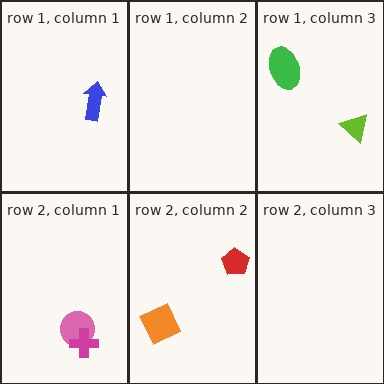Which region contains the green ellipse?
The row 1, column 3 region.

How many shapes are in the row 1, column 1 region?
1.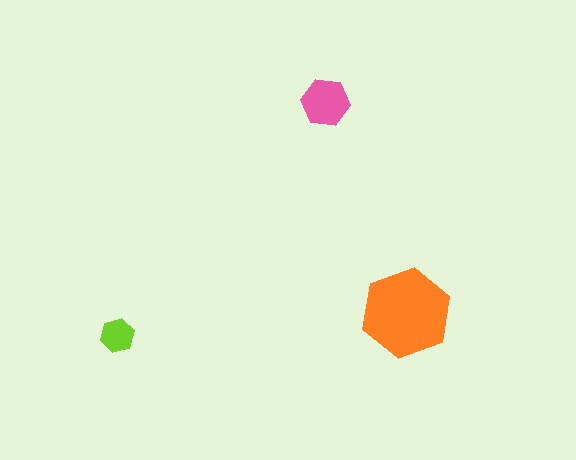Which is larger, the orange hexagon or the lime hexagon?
The orange one.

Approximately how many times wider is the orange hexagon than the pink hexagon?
About 2 times wider.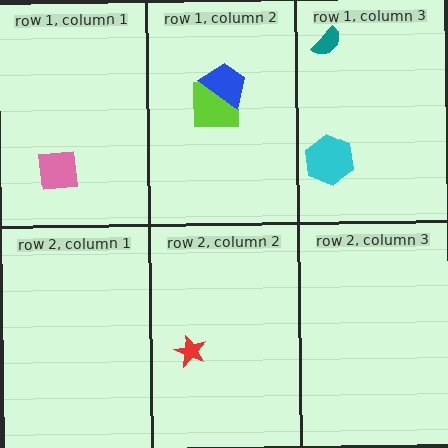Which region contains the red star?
The row 2, column 2 region.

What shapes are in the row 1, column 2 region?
The lime square, the blue trapezoid.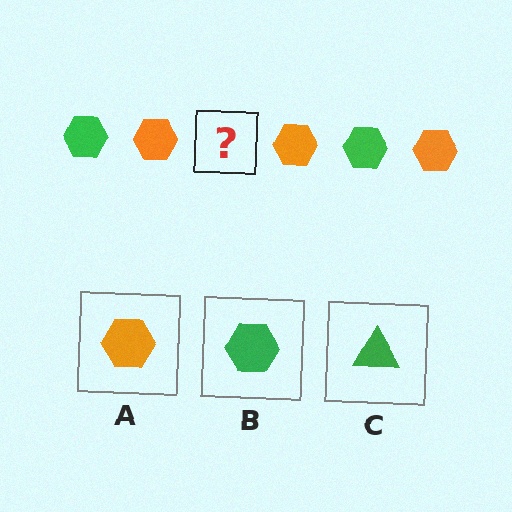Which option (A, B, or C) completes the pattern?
B.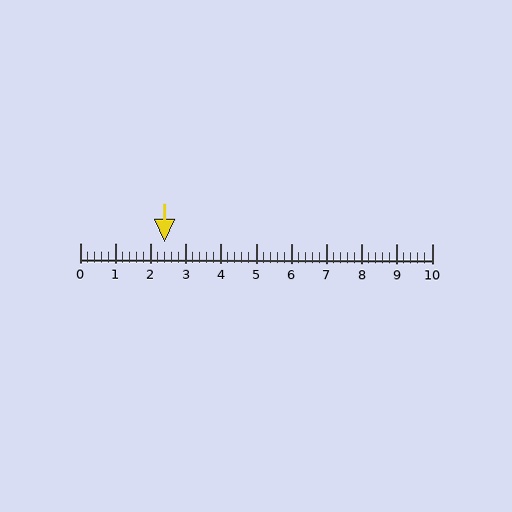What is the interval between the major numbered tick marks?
The major tick marks are spaced 1 units apart.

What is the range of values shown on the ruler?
The ruler shows values from 0 to 10.